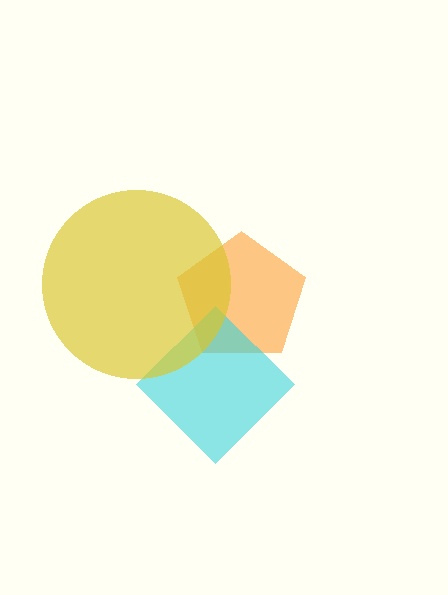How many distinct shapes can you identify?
There are 3 distinct shapes: an orange pentagon, a cyan diamond, a yellow circle.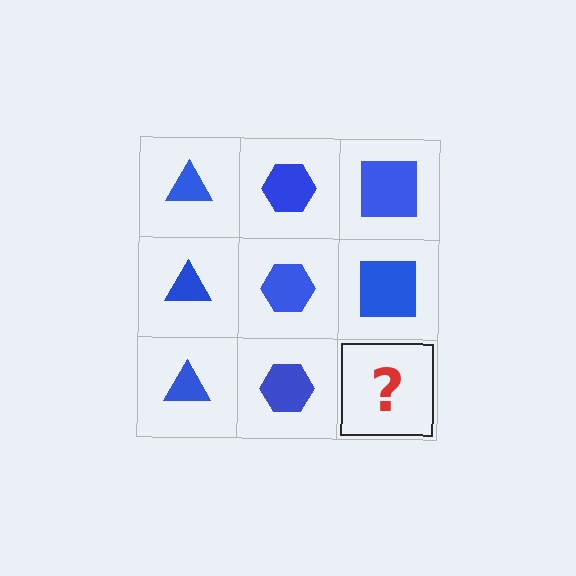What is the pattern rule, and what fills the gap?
The rule is that each column has a consistent shape. The gap should be filled with a blue square.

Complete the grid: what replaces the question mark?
The question mark should be replaced with a blue square.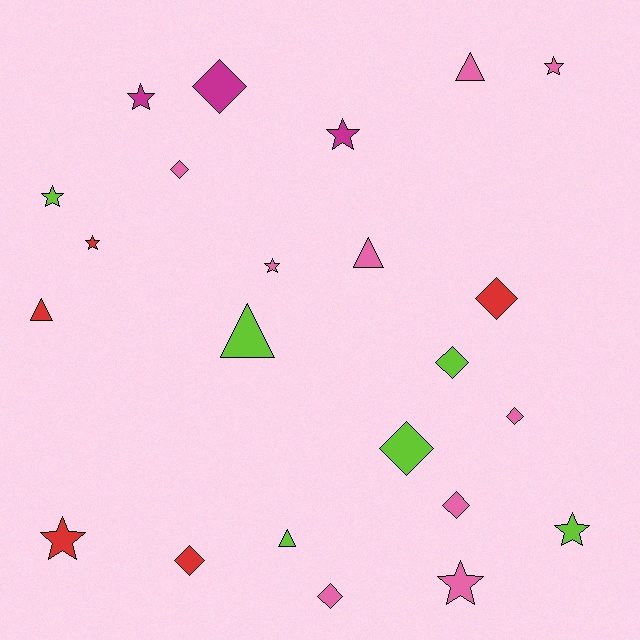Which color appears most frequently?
Pink, with 9 objects.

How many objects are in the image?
There are 23 objects.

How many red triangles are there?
There is 1 red triangle.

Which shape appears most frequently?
Diamond, with 9 objects.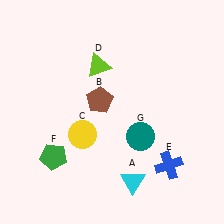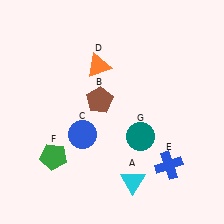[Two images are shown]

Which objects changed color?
C changed from yellow to blue. D changed from lime to orange.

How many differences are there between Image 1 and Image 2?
There are 2 differences between the two images.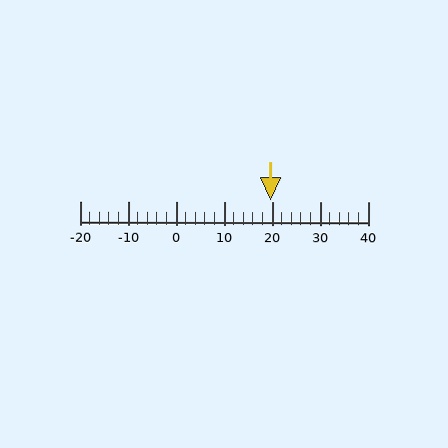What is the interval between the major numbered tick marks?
The major tick marks are spaced 10 units apart.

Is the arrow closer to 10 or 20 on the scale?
The arrow is closer to 20.